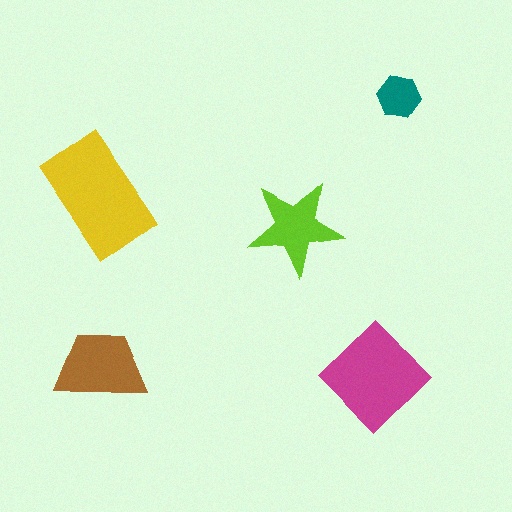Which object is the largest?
The yellow rectangle.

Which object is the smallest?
The teal hexagon.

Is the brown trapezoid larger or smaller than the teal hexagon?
Larger.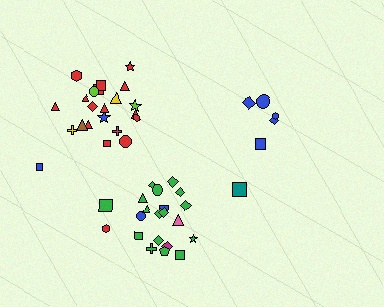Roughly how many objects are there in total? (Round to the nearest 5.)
Roughly 50 objects in total.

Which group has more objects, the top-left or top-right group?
The top-left group.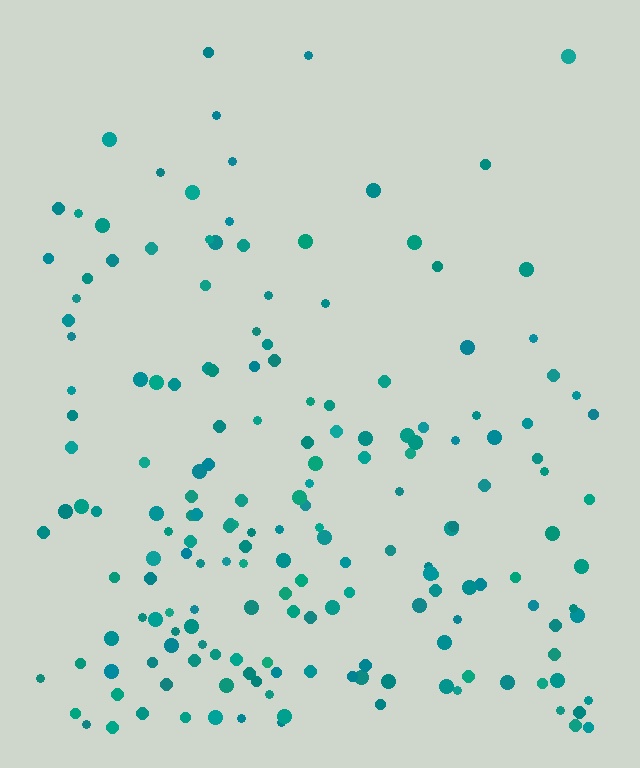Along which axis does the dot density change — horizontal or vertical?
Vertical.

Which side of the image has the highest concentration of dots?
The bottom.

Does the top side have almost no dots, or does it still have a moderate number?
Still a moderate number, just noticeably fewer than the bottom.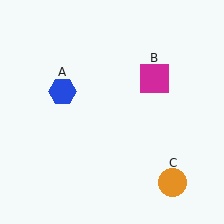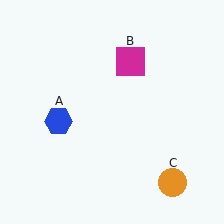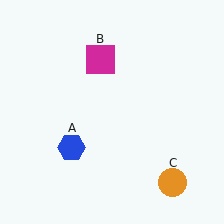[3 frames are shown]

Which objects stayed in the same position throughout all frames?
Orange circle (object C) remained stationary.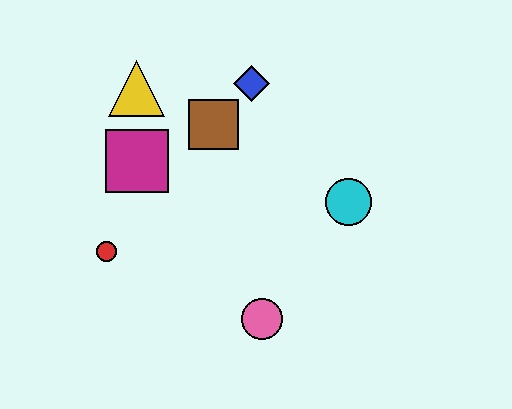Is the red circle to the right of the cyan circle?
No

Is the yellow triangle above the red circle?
Yes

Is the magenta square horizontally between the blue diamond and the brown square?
No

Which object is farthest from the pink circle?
The yellow triangle is farthest from the pink circle.